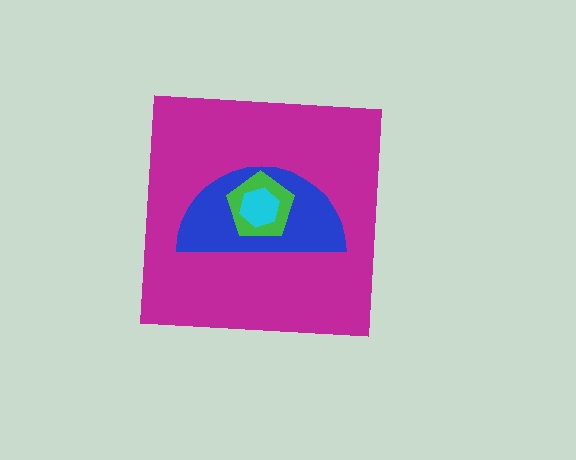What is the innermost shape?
The cyan hexagon.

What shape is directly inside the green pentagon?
The cyan hexagon.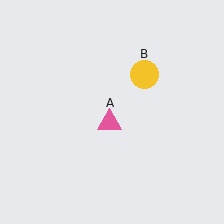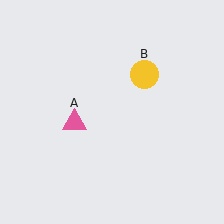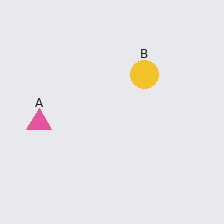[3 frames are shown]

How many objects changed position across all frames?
1 object changed position: pink triangle (object A).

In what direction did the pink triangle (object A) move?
The pink triangle (object A) moved left.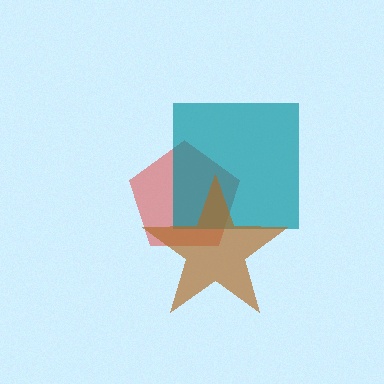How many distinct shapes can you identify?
There are 3 distinct shapes: a red pentagon, a teal square, a brown star.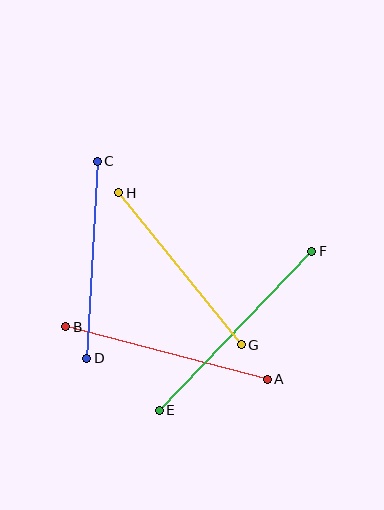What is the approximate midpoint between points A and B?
The midpoint is at approximately (166, 353) pixels.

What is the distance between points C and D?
The distance is approximately 197 pixels.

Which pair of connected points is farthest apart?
Points E and F are farthest apart.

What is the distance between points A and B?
The distance is approximately 208 pixels.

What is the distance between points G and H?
The distance is approximately 195 pixels.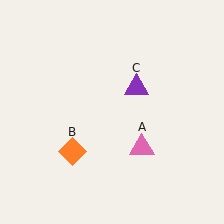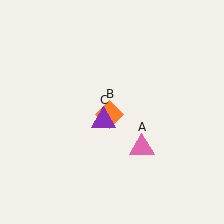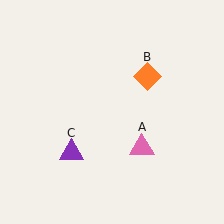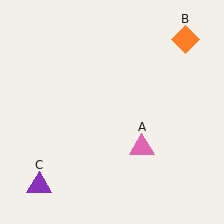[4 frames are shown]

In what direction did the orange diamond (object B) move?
The orange diamond (object B) moved up and to the right.